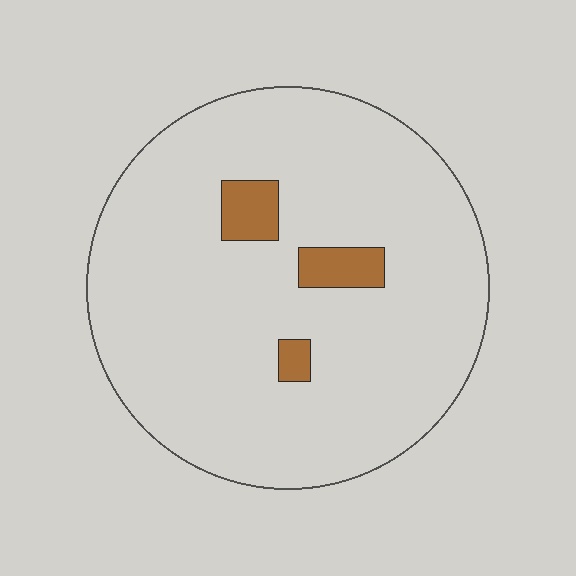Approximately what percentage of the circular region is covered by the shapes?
Approximately 5%.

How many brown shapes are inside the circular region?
3.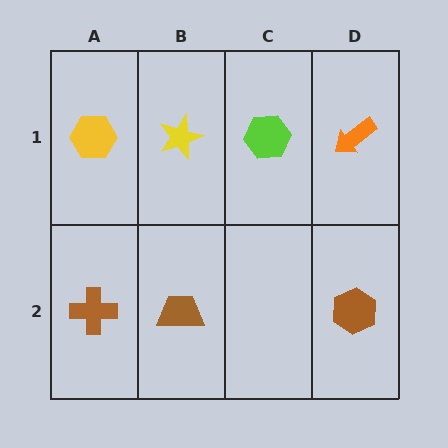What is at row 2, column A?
A brown cross.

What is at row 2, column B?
A brown trapezoid.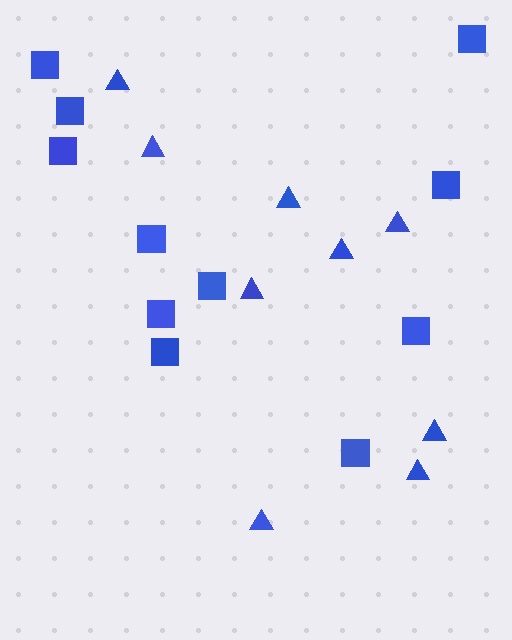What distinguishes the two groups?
There are 2 groups: one group of triangles (9) and one group of squares (11).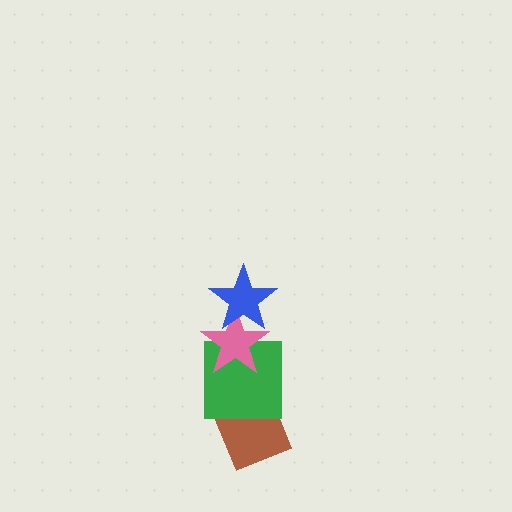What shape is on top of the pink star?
The blue star is on top of the pink star.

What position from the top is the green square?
The green square is 3rd from the top.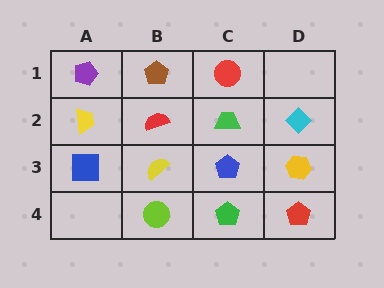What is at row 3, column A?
A blue square.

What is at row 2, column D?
A cyan diamond.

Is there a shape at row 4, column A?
No, that cell is empty.